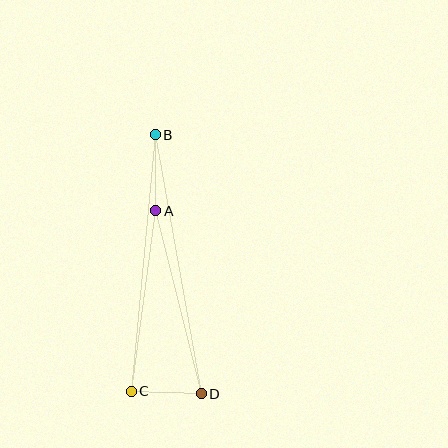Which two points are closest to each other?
Points C and D are closest to each other.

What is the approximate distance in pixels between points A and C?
The distance between A and C is approximately 183 pixels.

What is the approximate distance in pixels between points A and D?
The distance between A and D is approximately 189 pixels.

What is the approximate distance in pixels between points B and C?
The distance between B and C is approximately 258 pixels.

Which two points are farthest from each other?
Points B and D are farthest from each other.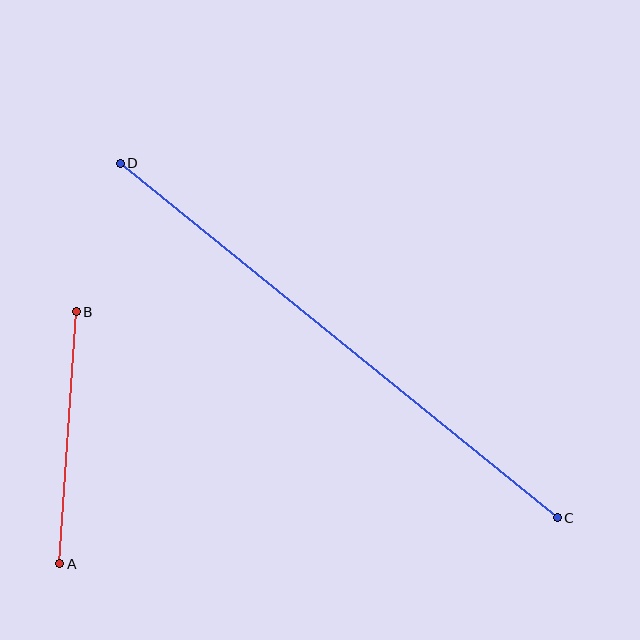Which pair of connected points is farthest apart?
Points C and D are farthest apart.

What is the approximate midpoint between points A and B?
The midpoint is at approximately (68, 438) pixels.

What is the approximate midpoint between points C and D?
The midpoint is at approximately (339, 340) pixels.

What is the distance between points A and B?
The distance is approximately 253 pixels.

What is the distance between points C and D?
The distance is approximately 563 pixels.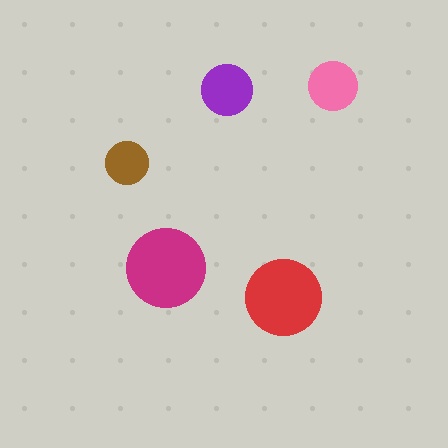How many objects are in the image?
There are 5 objects in the image.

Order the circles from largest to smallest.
the magenta one, the red one, the purple one, the pink one, the brown one.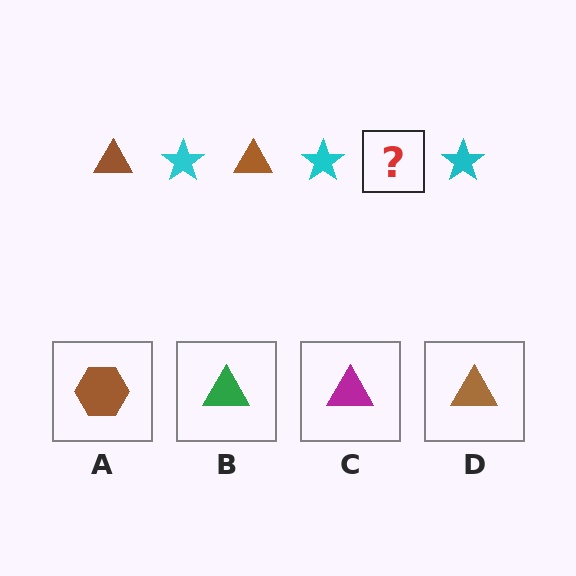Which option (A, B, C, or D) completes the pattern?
D.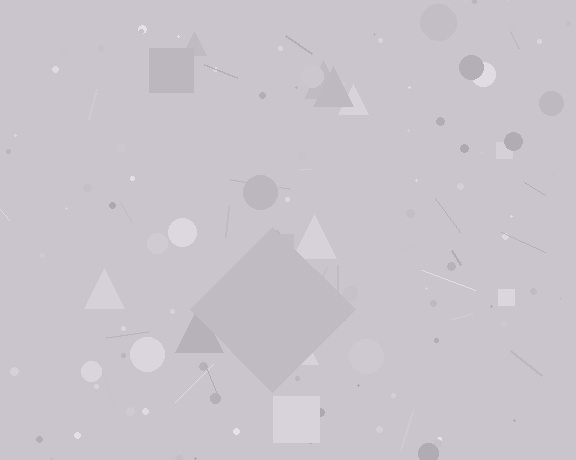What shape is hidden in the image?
A diamond is hidden in the image.